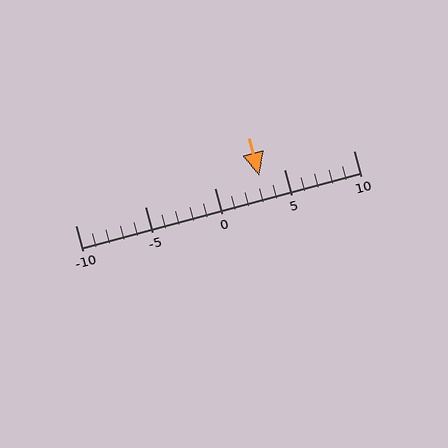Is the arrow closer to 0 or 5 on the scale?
The arrow is closer to 5.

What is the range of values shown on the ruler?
The ruler shows values from -10 to 10.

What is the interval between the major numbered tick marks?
The major tick marks are spaced 5 units apart.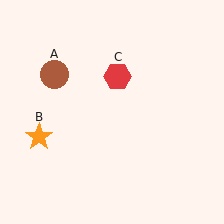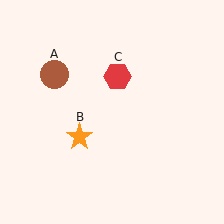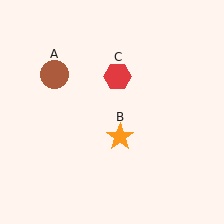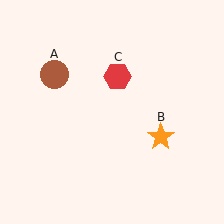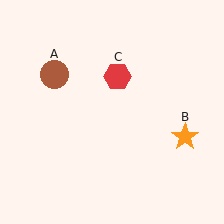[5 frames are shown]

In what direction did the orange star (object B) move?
The orange star (object B) moved right.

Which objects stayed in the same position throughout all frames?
Brown circle (object A) and red hexagon (object C) remained stationary.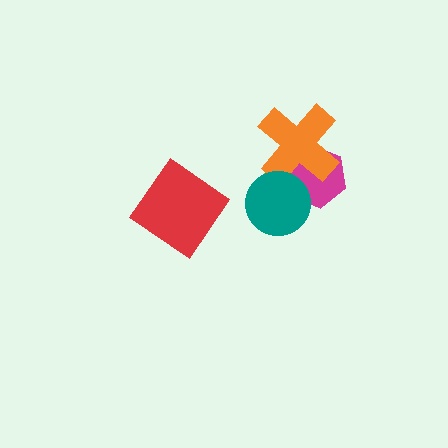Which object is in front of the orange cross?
The teal circle is in front of the orange cross.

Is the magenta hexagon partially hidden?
Yes, it is partially covered by another shape.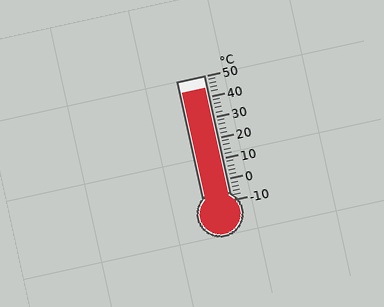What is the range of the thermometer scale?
The thermometer scale ranges from -10°C to 50°C.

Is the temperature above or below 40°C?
The temperature is above 40°C.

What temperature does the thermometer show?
The thermometer shows approximately 44°C.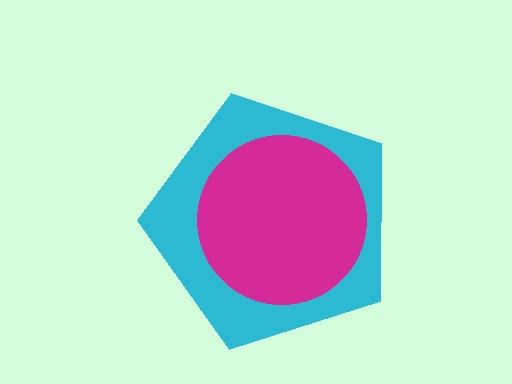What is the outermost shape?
The cyan pentagon.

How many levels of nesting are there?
2.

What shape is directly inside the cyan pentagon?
The magenta circle.